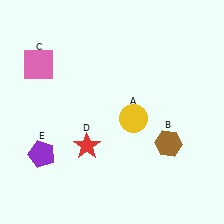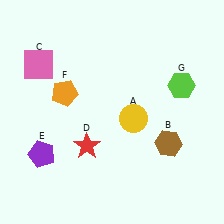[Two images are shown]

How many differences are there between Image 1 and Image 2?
There are 2 differences between the two images.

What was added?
An orange pentagon (F), a lime hexagon (G) were added in Image 2.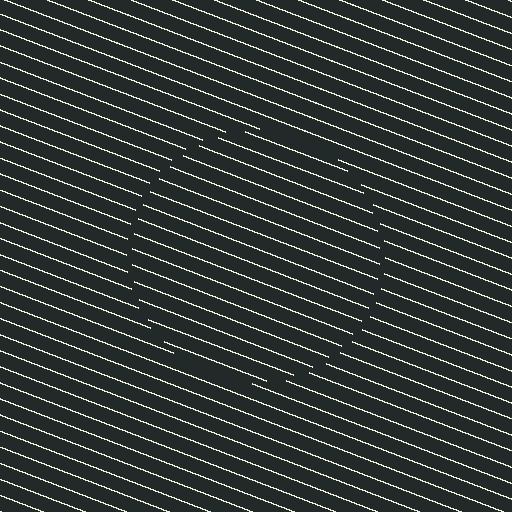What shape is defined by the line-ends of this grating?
An illusory circle. The interior of the shape contains the same grating, shifted by half a period — the contour is defined by the phase discontinuity where line-ends from the inner and outer gratings abut.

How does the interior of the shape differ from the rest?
The interior of the shape contains the same grating, shifted by half a period — the contour is defined by the phase discontinuity where line-ends from the inner and outer gratings abut.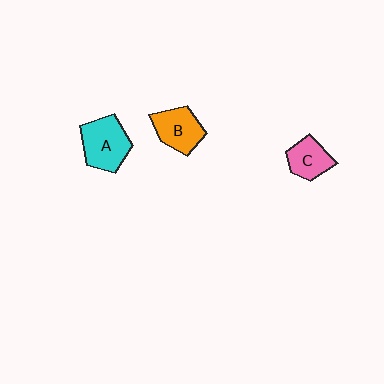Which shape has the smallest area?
Shape C (pink).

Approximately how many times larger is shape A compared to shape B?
Approximately 1.2 times.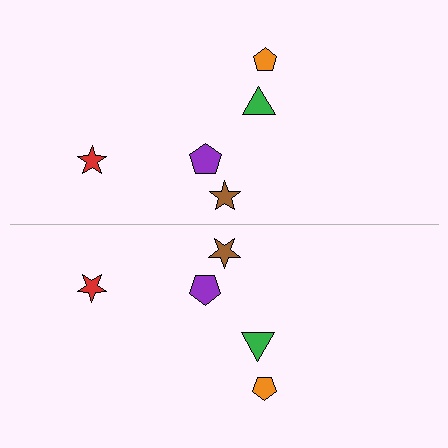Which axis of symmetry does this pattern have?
The pattern has a horizontal axis of symmetry running through the center of the image.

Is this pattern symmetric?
Yes, this pattern has bilateral (reflection) symmetry.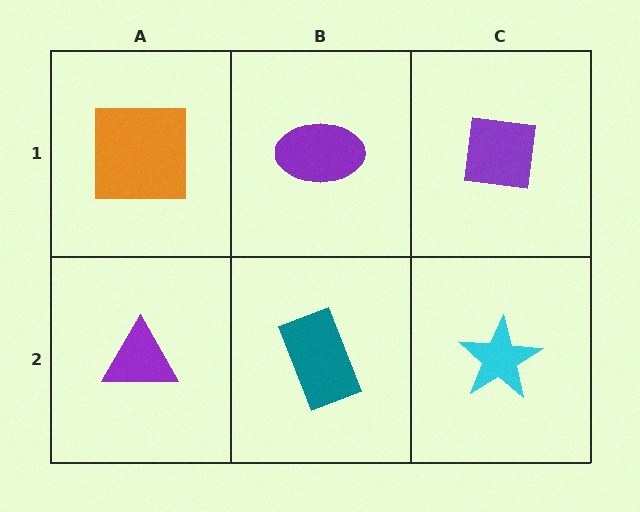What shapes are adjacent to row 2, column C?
A purple square (row 1, column C), a teal rectangle (row 2, column B).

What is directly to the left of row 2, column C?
A teal rectangle.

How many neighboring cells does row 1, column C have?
2.